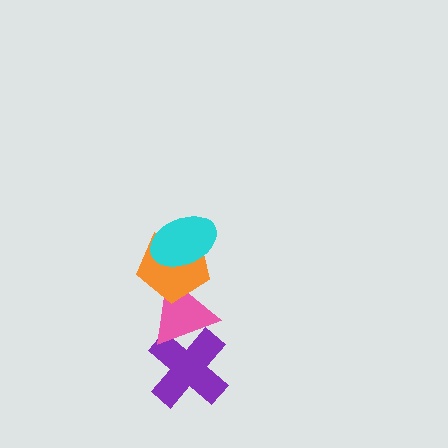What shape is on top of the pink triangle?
The orange pentagon is on top of the pink triangle.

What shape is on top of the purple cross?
The pink triangle is on top of the purple cross.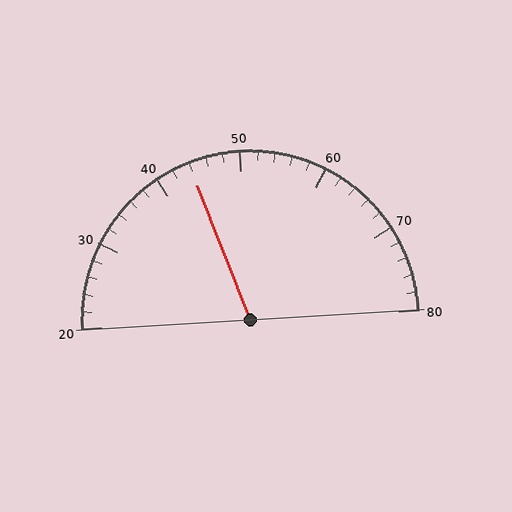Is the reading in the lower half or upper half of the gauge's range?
The reading is in the lower half of the range (20 to 80).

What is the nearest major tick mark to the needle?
The nearest major tick mark is 40.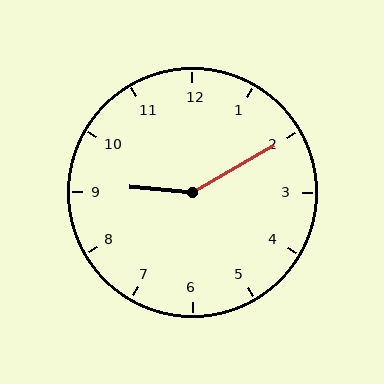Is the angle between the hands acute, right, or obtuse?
It is obtuse.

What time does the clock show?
9:10.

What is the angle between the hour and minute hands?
Approximately 145 degrees.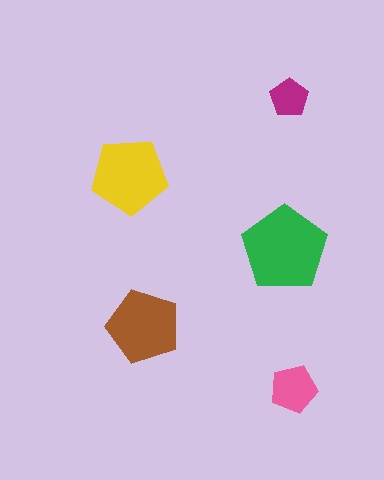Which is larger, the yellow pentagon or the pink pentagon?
The yellow one.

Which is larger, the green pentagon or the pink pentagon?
The green one.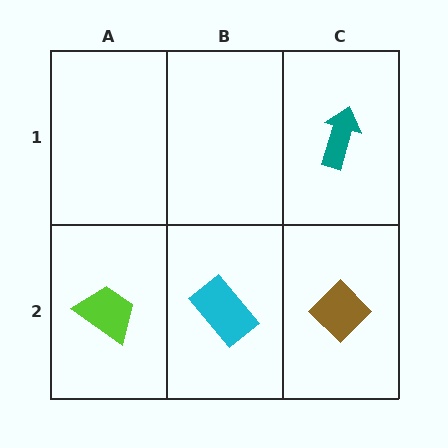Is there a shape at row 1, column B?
No, that cell is empty.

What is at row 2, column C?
A brown diamond.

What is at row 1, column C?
A teal arrow.